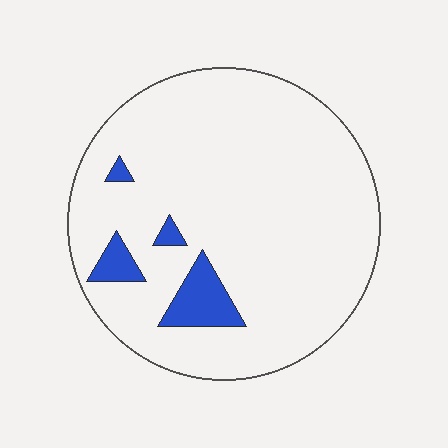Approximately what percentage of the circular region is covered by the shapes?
Approximately 10%.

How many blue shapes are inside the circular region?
4.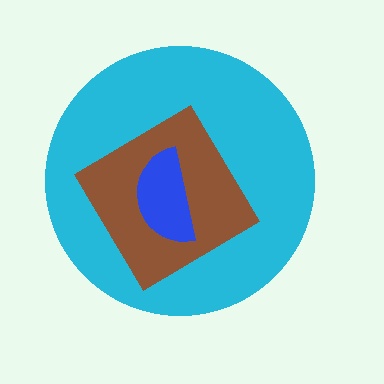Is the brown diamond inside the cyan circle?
Yes.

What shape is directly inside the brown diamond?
The blue semicircle.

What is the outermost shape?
The cyan circle.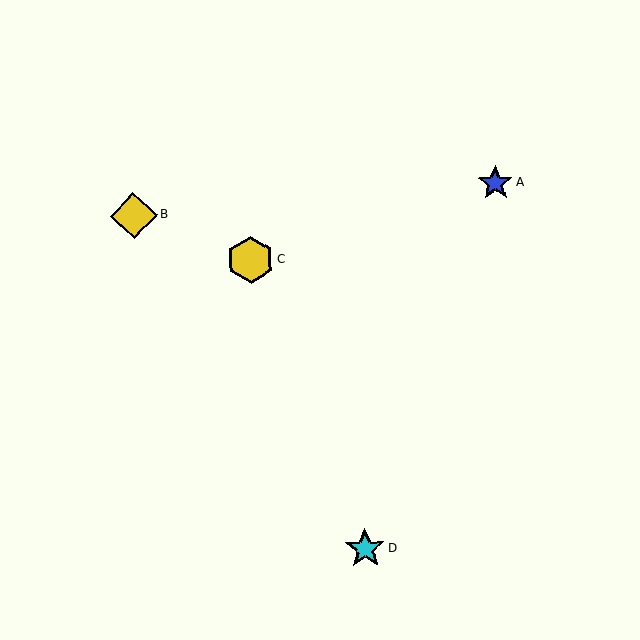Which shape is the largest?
The yellow hexagon (labeled C) is the largest.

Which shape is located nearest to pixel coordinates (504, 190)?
The blue star (labeled A) at (495, 183) is nearest to that location.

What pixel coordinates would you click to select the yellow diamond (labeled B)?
Click at (134, 215) to select the yellow diamond B.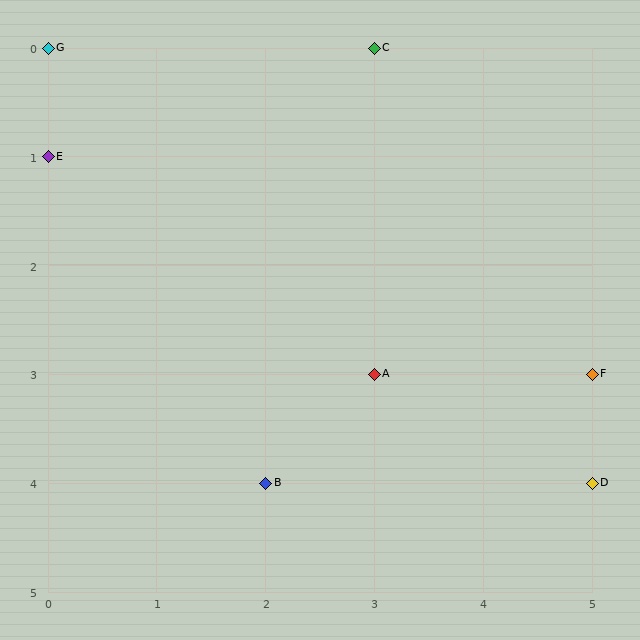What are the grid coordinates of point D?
Point D is at grid coordinates (5, 4).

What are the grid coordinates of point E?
Point E is at grid coordinates (0, 1).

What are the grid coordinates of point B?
Point B is at grid coordinates (2, 4).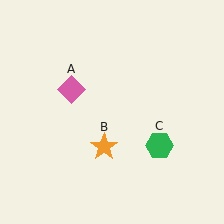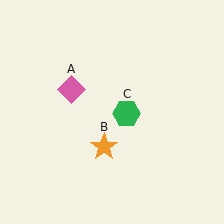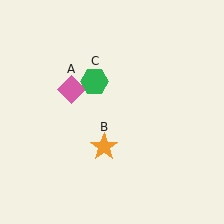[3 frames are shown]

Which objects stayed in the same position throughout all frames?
Pink diamond (object A) and orange star (object B) remained stationary.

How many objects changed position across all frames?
1 object changed position: green hexagon (object C).